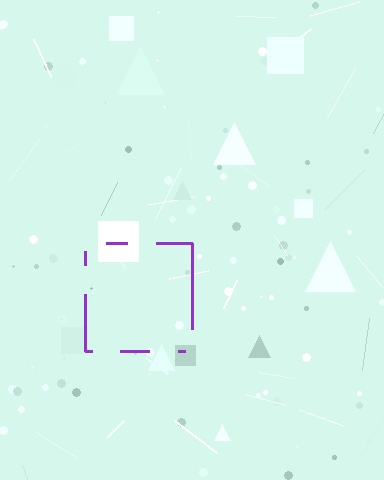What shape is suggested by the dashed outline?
The dashed outline suggests a square.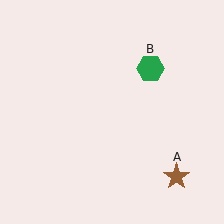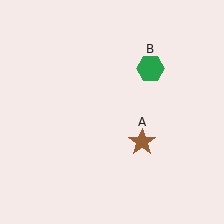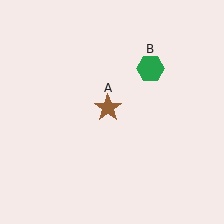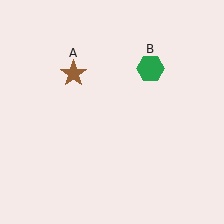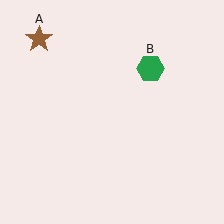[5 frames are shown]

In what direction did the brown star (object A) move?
The brown star (object A) moved up and to the left.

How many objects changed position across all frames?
1 object changed position: brown star (object A).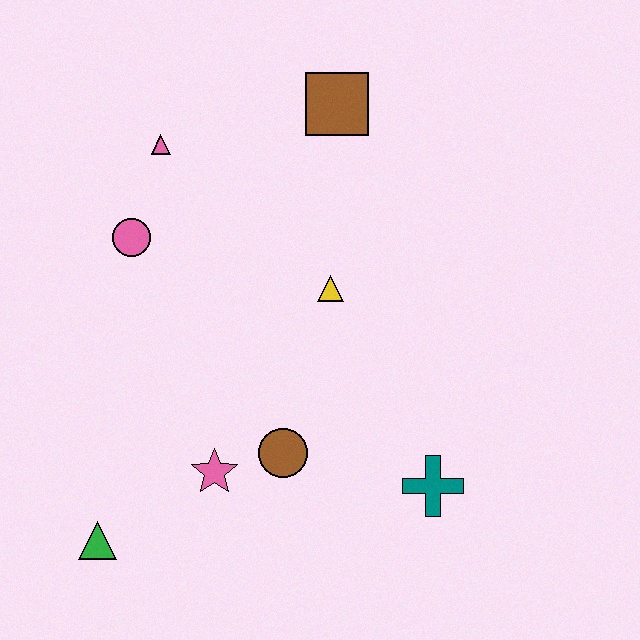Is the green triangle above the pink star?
No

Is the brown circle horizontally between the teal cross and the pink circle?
Yes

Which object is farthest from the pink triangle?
The teal cross is farthest from the pink triangle.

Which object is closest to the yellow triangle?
The brown circle is closest to the yellow triangle.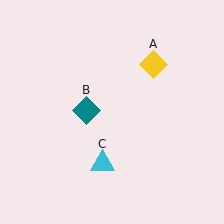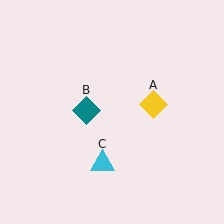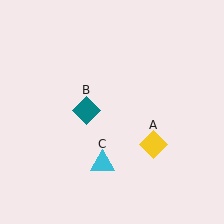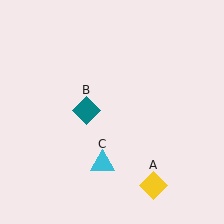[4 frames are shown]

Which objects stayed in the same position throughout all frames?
Teal diamond (object B) and cyan triangle (object C) remained stationary.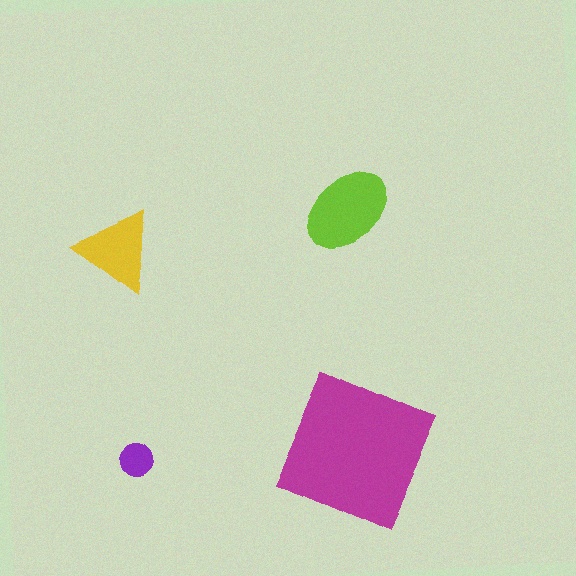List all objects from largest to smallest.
The magenta square, the lime ellipse, the yellow triangle, the purple circle.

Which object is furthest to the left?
The yellow triangle is leftmost.